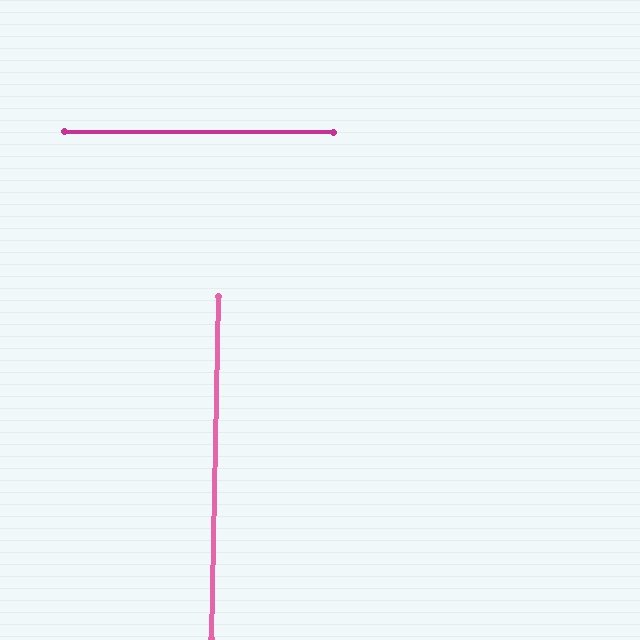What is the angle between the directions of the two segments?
Approximately 89 degrees.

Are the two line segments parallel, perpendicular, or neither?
Perpendicular — they meet at approximately 89°.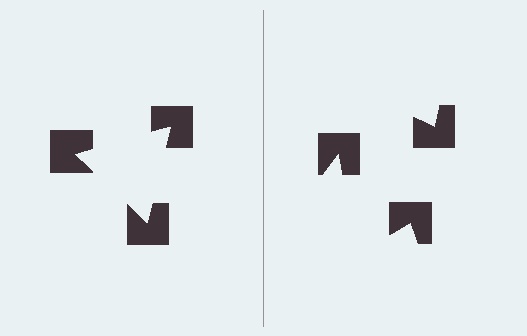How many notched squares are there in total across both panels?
6 — 3 on each side.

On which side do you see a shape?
An illusory triangle appears on the left side. On the right side the wedge cuts are rotated, so no coherent shape forms.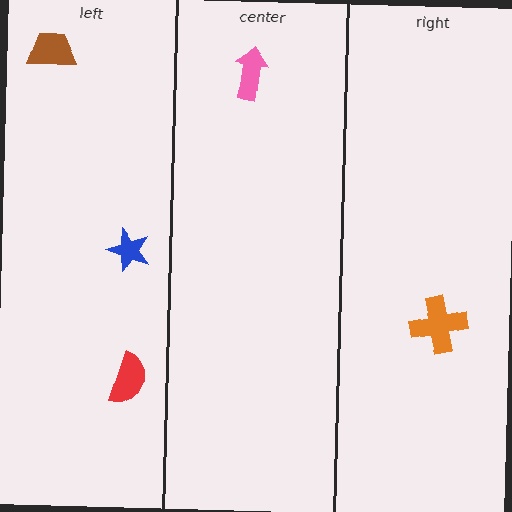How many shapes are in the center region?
1.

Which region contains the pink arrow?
The center region.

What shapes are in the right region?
The orange cross.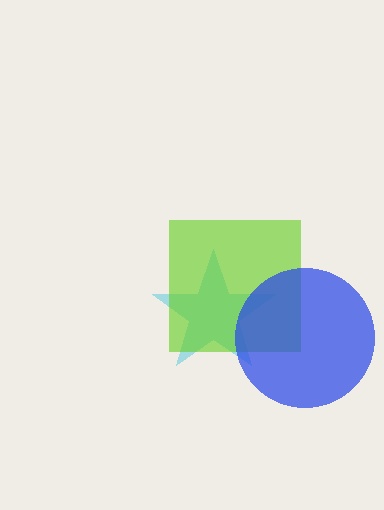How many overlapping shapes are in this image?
There are 3 overlapping shapes in the image.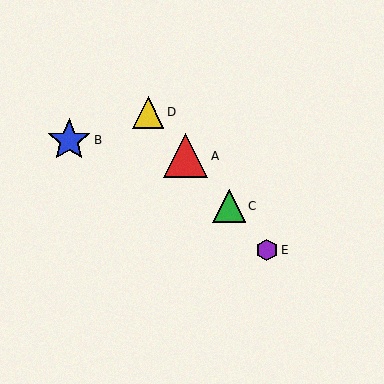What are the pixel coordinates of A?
Object A is at (186, 156).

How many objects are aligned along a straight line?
4 objects (A, C, D, E) are aligned along a straight line.